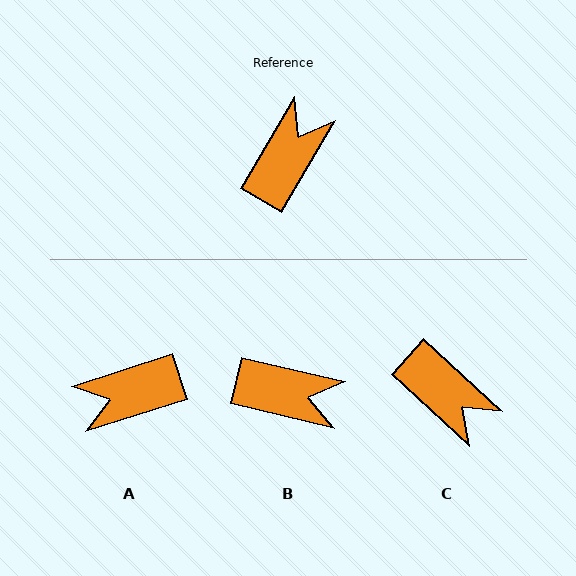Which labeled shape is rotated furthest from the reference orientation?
A, about 138 degrees away.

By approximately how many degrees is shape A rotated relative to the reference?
Approximately 138 degrees counter-clockwise.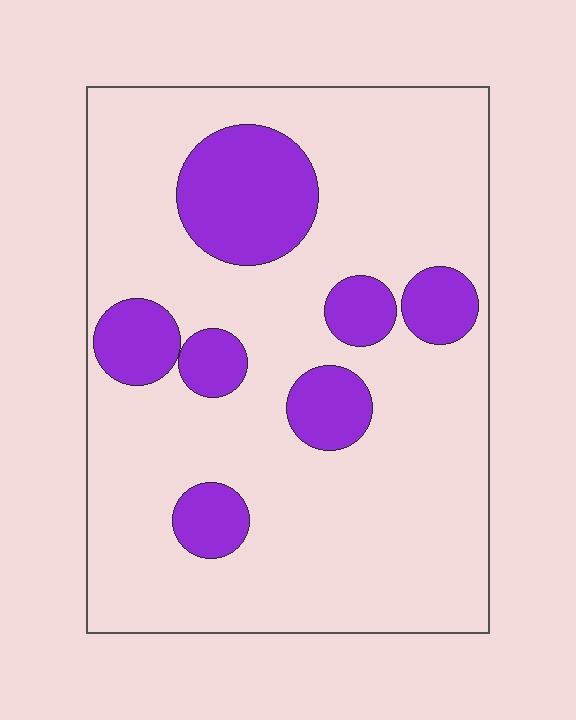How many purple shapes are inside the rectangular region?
7.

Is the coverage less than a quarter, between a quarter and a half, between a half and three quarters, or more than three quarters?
Less than a quarter.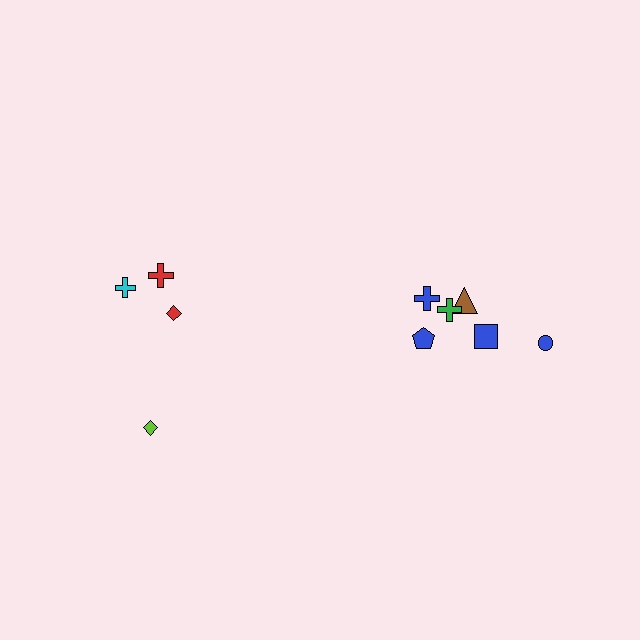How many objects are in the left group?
There are 4 objects.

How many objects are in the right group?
There are 6 objects.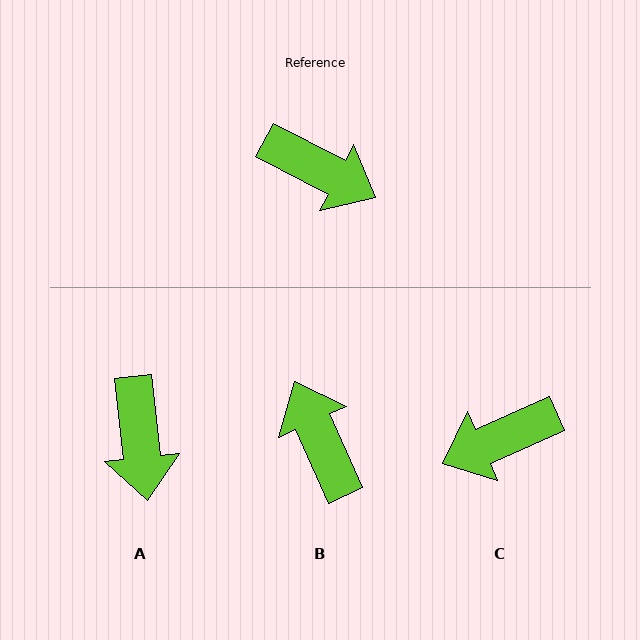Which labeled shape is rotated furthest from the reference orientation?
B, about 142 degrees away.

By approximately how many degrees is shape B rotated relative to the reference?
Approximately 142 degrees counter-clockwise.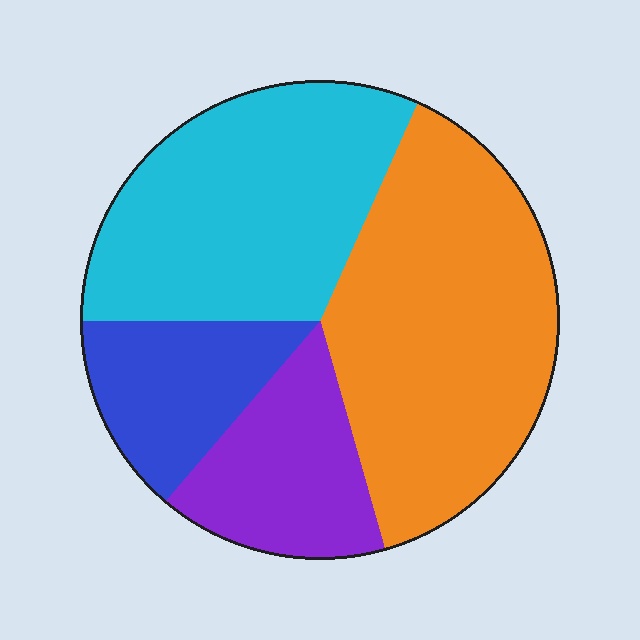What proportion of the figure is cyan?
Cyan covers 32% of the figure.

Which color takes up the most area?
Orange, at roughly 40%.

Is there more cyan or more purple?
Cyan.